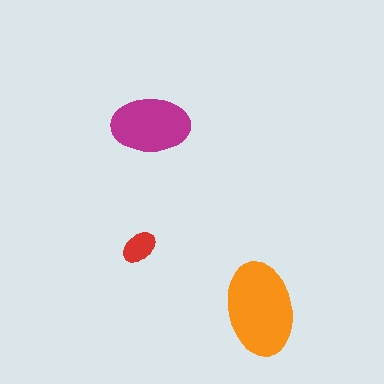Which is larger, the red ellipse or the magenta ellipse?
The magenta one.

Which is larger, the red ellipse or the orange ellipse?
The orange one.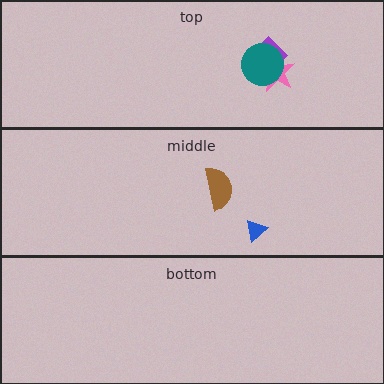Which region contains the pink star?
The top region.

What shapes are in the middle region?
The brown semicircle, the blue triangle.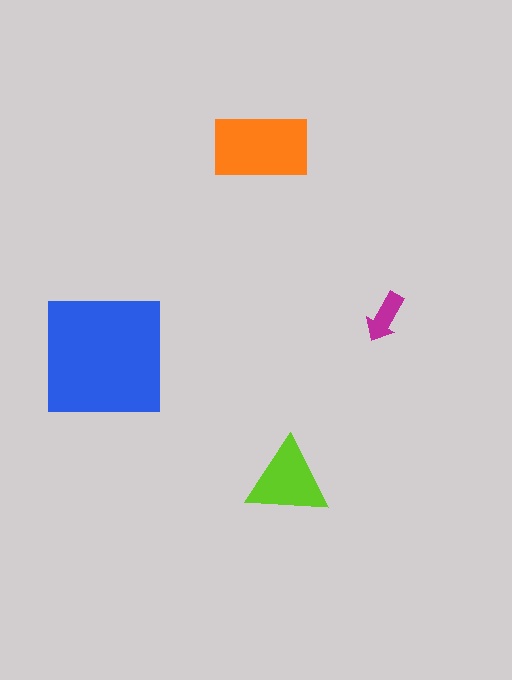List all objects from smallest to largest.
The magenta arrow, the lime triangle, the orange rectangle, the blue square.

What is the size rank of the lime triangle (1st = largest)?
3rd.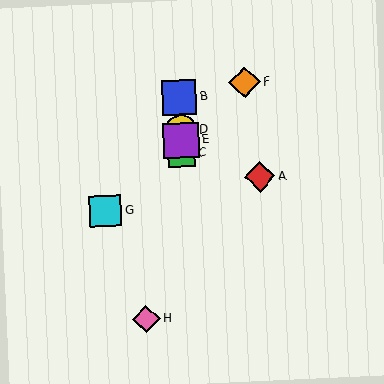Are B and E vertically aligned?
Yes, both are at x≈179.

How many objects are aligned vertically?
4 objects (B, C, D, E) are aligned vertically.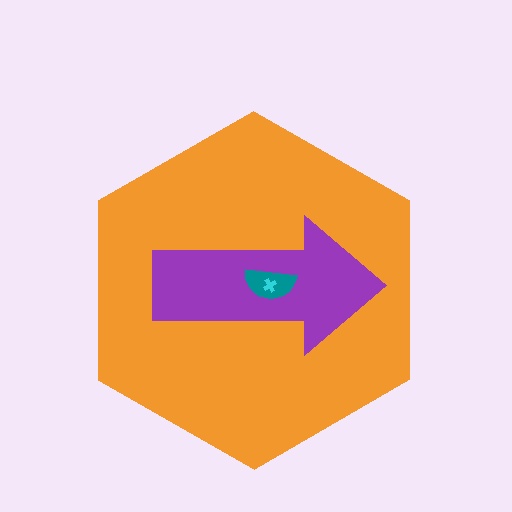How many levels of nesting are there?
4.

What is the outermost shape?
The orange hexagon.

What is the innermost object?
The cyan cross.